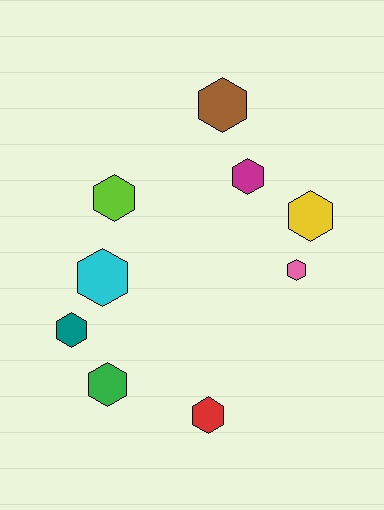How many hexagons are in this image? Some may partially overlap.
There are 9 hexagons.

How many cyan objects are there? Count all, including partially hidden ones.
There is 1 cyan object.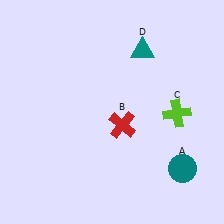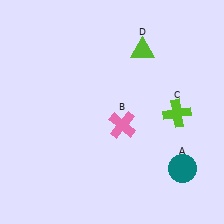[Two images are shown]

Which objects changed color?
B changed from red to pink. D changed from teal to lime.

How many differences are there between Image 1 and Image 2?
There are 2 differences between the two images.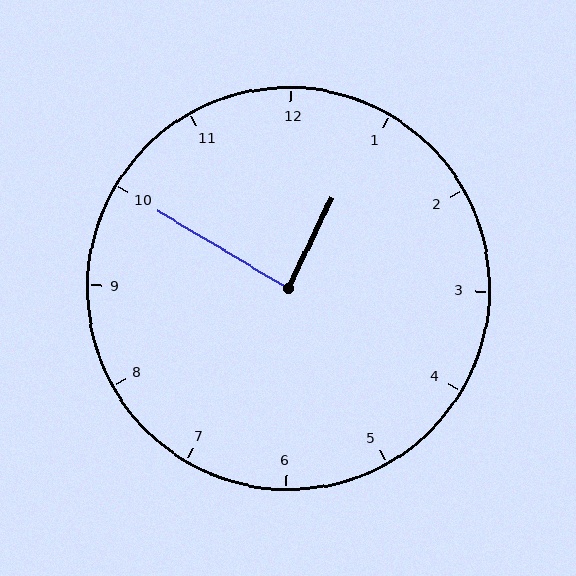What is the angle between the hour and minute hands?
Approximately 85 degrees.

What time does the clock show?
12:50.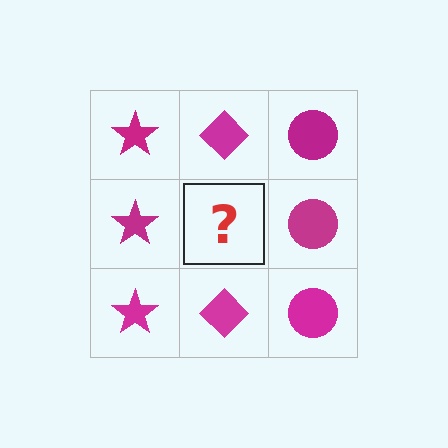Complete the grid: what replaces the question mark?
The question mark should be replaced with a magenta diamond.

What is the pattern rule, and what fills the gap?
The rule is that each column has a consistent shape. The gap should be filled with a magenta diamond.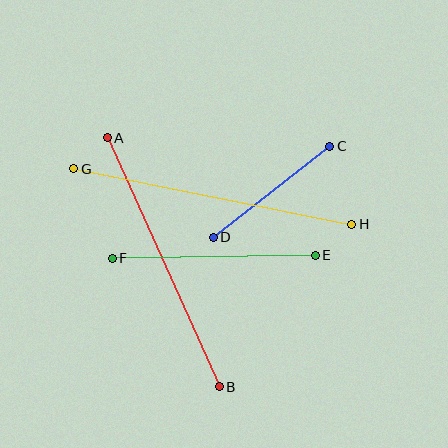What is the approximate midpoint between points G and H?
The midpoint is at approximately (213, 197) pixels.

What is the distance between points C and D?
The distance is approximately 148 pixels.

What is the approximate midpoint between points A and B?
The midpoint is at approximately (163, 262) pixels.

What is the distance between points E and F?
The distance is approximately 203 pixels.